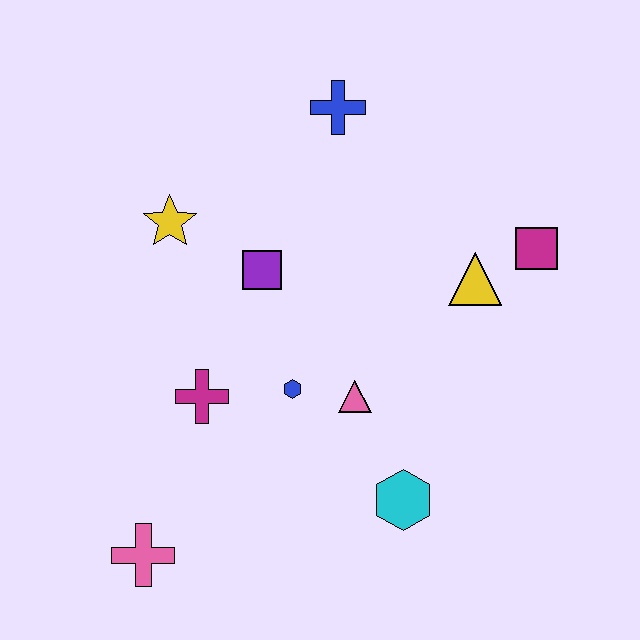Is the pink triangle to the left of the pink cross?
No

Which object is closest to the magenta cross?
The blue hexagon is closest to the magenta cross.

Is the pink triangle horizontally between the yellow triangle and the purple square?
Yes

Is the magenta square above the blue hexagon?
Yes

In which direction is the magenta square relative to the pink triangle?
The magenta square is to the right of the pink triangle.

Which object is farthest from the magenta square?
The pink cross is farthest from the magenta square.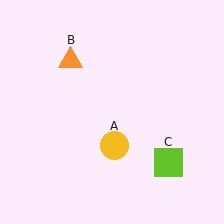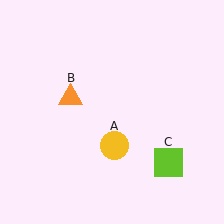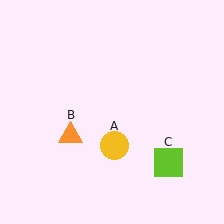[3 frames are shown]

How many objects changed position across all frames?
1 object changed position: orange triangle (object B).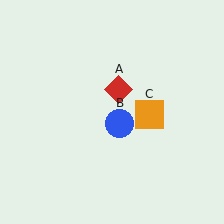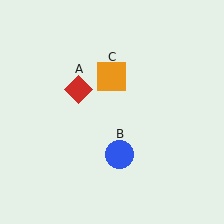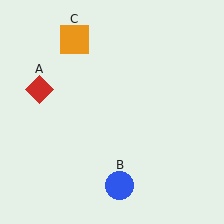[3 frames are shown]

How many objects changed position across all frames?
3 objects changed position: red diamond (object A), blue circle (object B), orange square (object C).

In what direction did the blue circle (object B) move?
The blue circle (object B) moved down.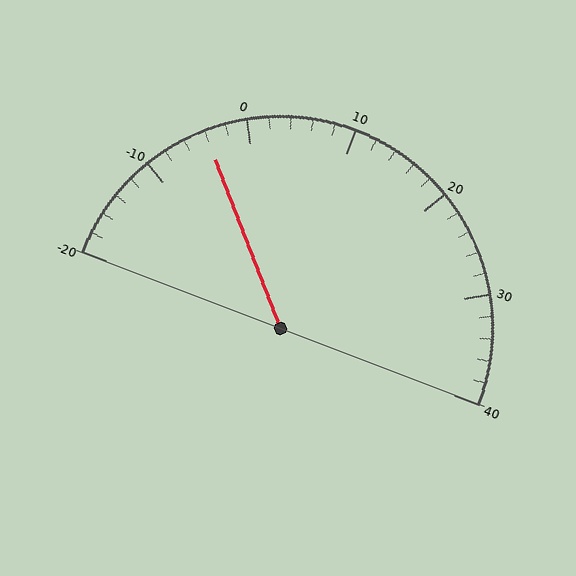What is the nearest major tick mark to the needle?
The nearest major tick mark is 0.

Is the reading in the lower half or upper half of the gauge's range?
The reading is in the lower half of the range (-20 to 40).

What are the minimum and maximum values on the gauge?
The gauge ranges from -20 to 40.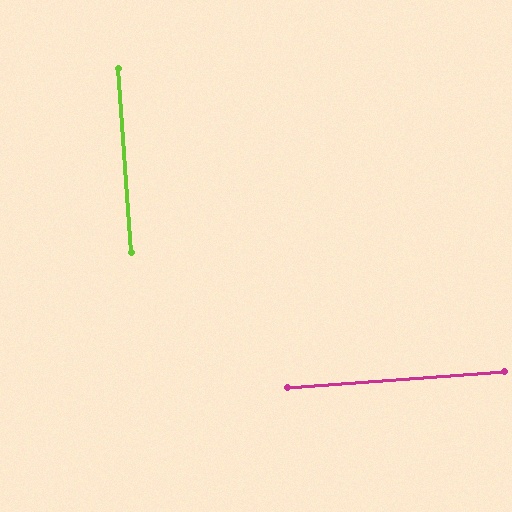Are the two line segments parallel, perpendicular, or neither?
Perpendicular — they meet at approximately 90°.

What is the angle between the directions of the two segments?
Approximately 90 degrees.